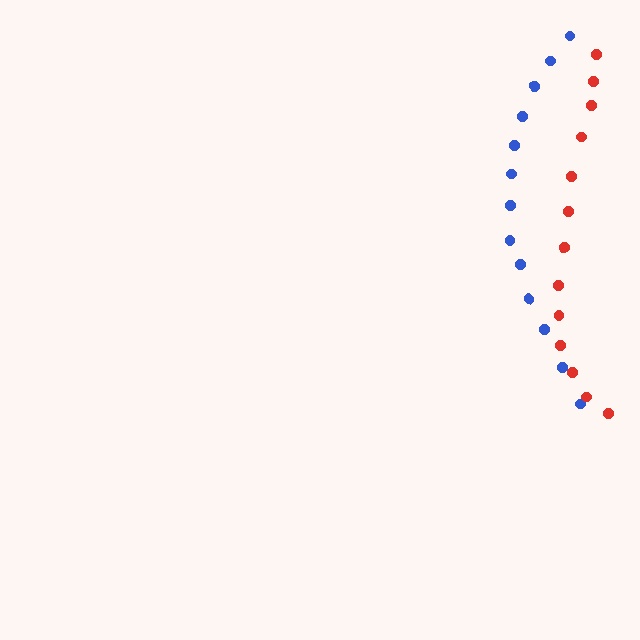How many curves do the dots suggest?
There are 2 distinct paths.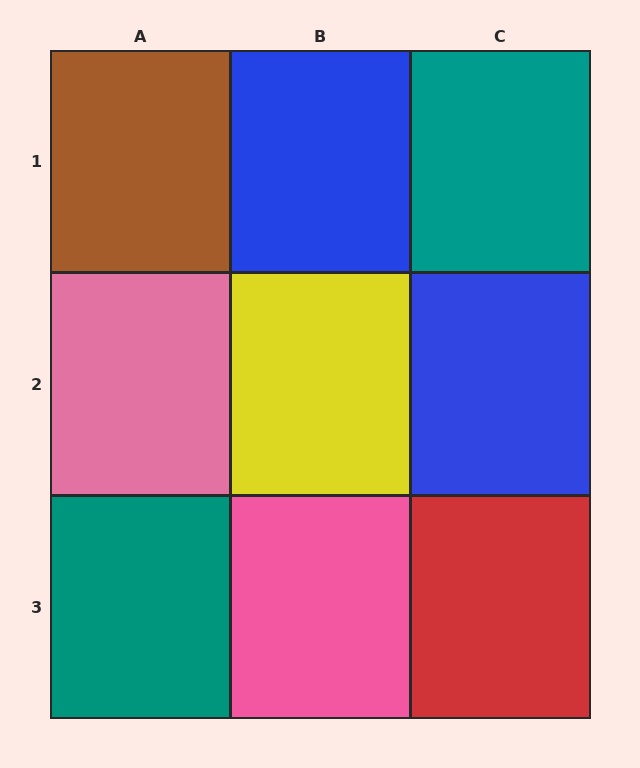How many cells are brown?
1 cell is brown.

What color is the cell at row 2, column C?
Blue.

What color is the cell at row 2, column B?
Yellow.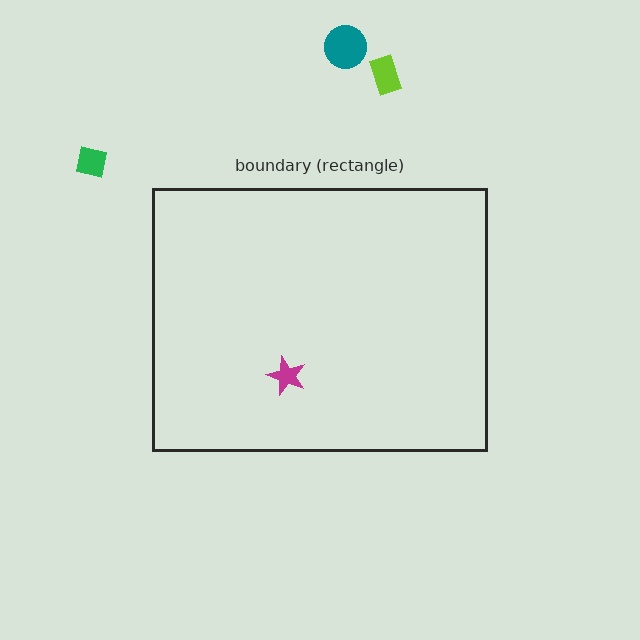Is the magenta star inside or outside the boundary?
Inside.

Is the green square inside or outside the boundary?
Outside.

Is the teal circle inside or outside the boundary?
Outside.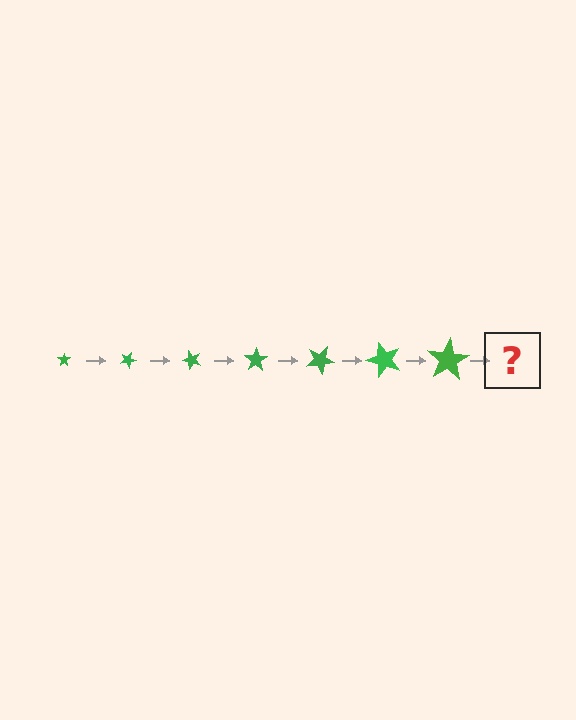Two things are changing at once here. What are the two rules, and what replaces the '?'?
The two rules are that the star grows larger each step and it rotates 25 degrees each step. The '?' should be a star, larger than the previous one and rotated 175 degrees from the start.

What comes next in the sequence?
The next element should be a star, larger than the previous one and rotated 175 degrees from the start.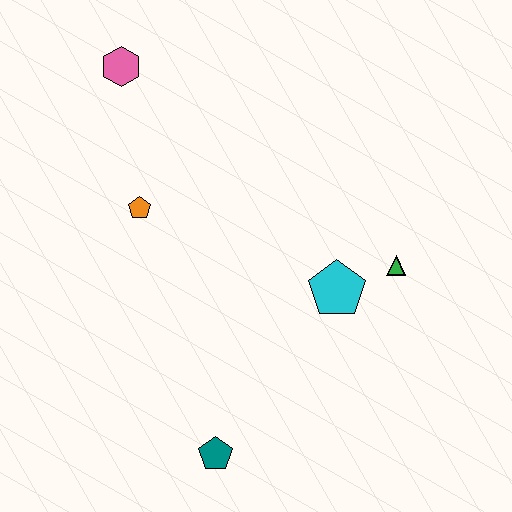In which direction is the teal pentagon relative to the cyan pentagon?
The teal pentagon is below the cyan pentagon.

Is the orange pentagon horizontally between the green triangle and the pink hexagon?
Yes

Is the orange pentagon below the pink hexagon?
Yes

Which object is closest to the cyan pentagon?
The green triangle is closest to the cyan pentagon.